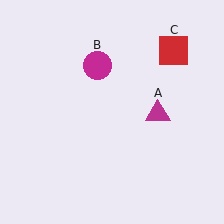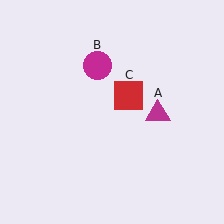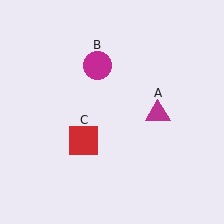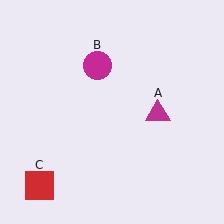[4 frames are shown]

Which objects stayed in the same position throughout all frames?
Magenta triangle (object A) and magenta circle (object B) remained stationary.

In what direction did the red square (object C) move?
The red square (object C) moved down and to the left.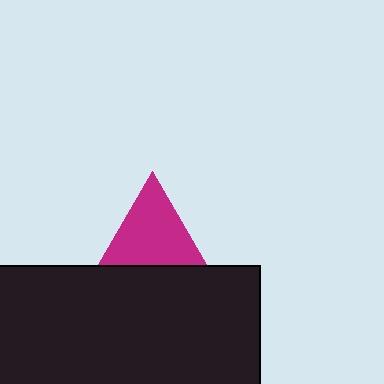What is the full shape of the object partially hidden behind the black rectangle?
The partially hidden object is a magenta triangle.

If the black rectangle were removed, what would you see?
You would see the complete magenta triangle.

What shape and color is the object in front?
The object in front is a black rectangle.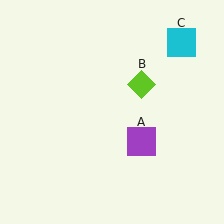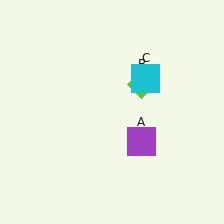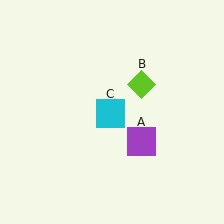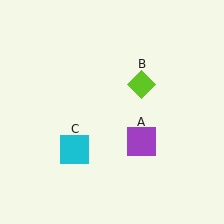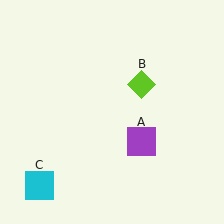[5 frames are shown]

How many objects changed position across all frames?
1 object changed position: cyan square (object C).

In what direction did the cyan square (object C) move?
The cyan square (object C) moved down and to the left.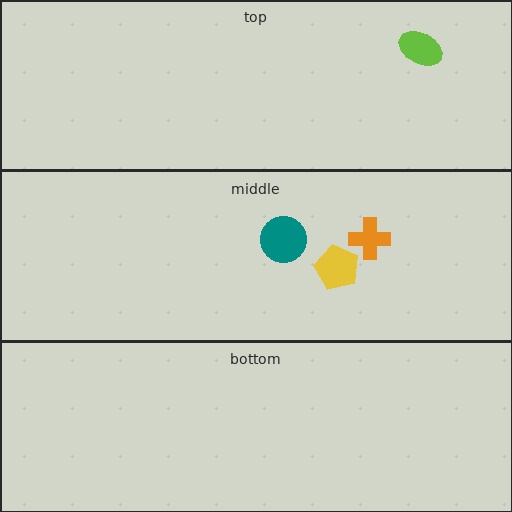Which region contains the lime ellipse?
The top region.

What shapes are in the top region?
The lime ellipse.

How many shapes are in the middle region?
3.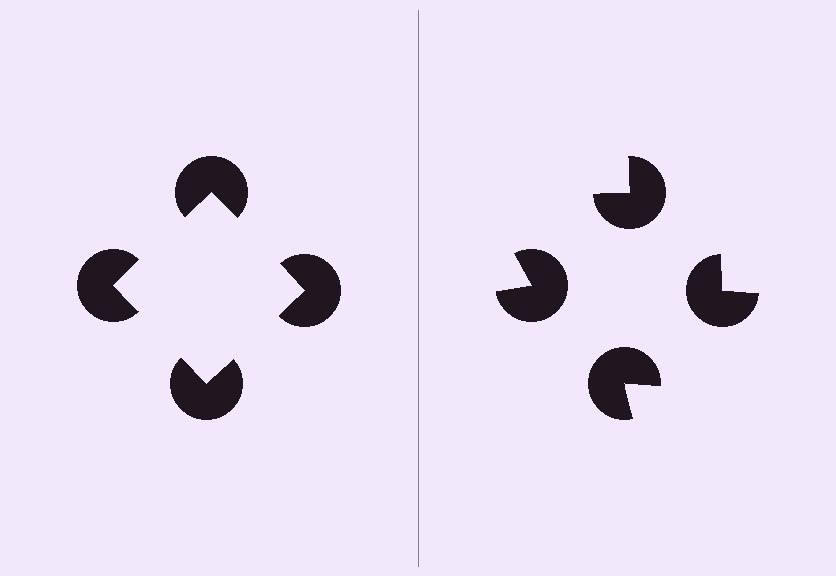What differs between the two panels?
The pac-man discs are positioned identically on both sides; only the wedge orientations differ. On the left they align to a square; on the right they are misaligned.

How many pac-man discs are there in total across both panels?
8 — 4 on each side.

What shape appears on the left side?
An illusory square.